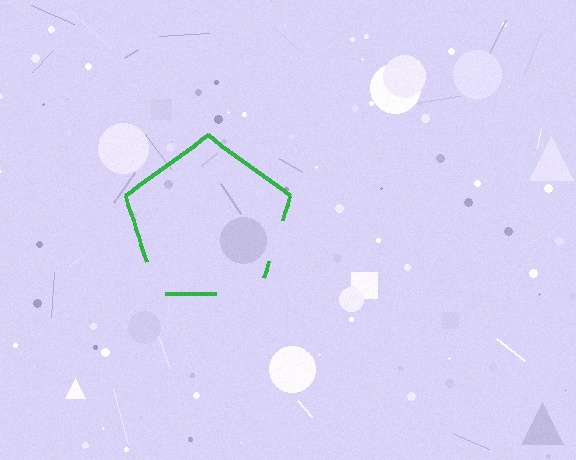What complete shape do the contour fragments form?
The contour fragments form a pentagon.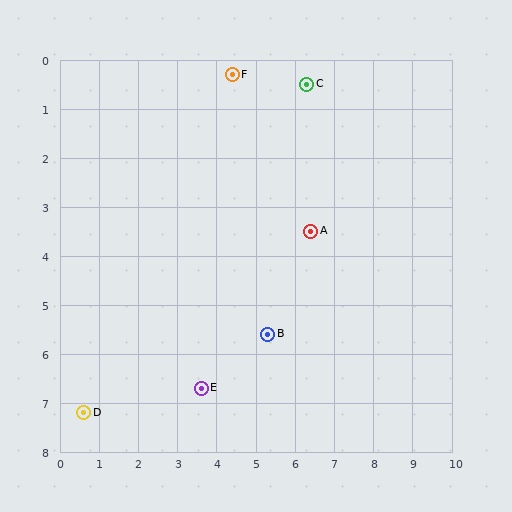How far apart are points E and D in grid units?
Points E and D are about 3.0 grid units apart.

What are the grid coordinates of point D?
Point D is at approximately (0.6, 7.2).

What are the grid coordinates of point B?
Point B is at approximately (5.3, 5.6).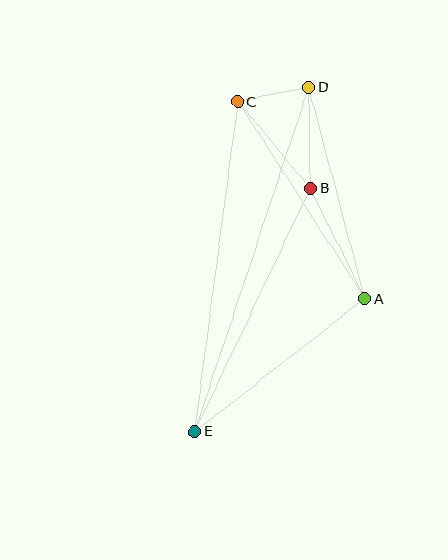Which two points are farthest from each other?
Points D and E are farthest from each other.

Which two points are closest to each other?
Points C and D are closest to each other.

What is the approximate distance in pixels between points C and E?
The distance between C and E is approximately 333 pixels.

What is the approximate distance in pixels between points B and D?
The distance between B and D is approximately 101 pixels.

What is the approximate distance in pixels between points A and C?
The distance between A and C is approximately 235 pixels.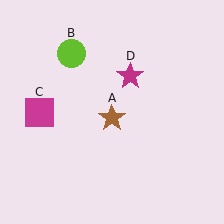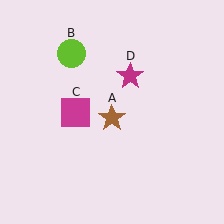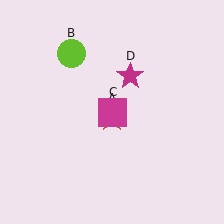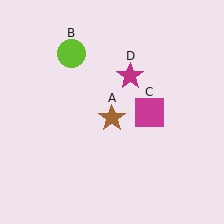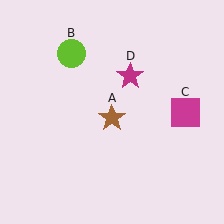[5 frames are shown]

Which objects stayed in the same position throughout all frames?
Brown star (object A) and lime circle (object B) and magenta star (object D) remained stationary.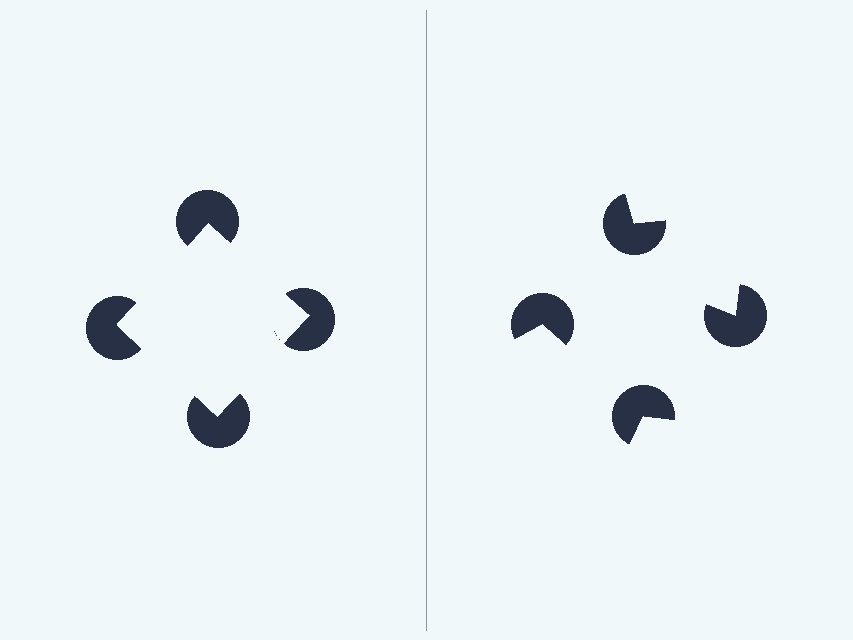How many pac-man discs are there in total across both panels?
8 — 4 on each side.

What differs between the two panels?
The pac-man discs are positioned identically on both sides; only the wedge orientations differ. On the left they align to a square; on the right they are misaligned.